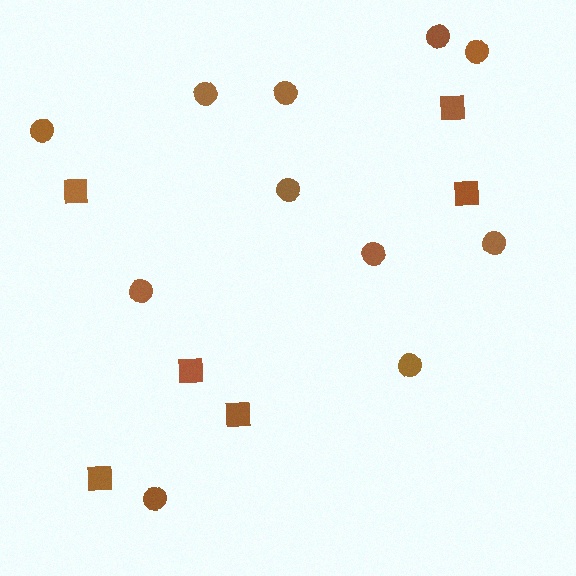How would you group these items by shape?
There are 2 groups: one group of circles (11) and one group of squares (6).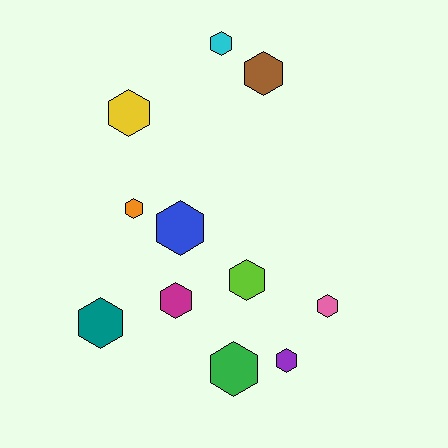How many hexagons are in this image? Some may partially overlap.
There are 11 hexagons.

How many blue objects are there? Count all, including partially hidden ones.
There is 1 blue object.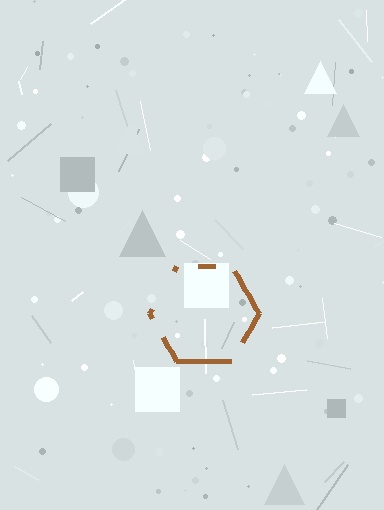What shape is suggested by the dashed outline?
The dashed outline suggests a hexagon.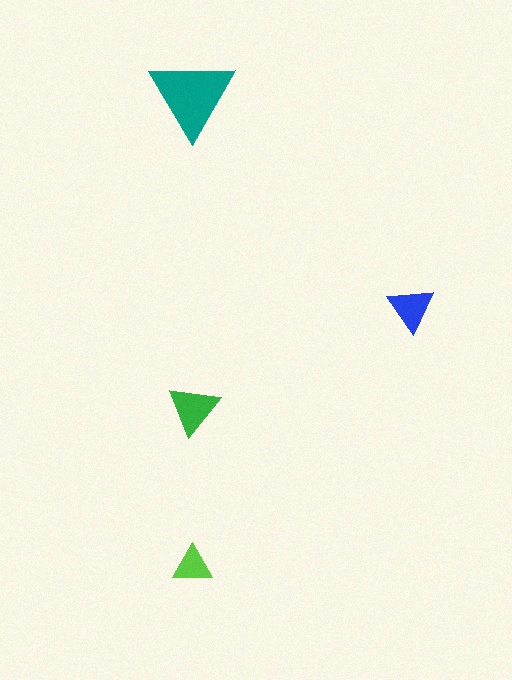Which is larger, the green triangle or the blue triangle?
The green one.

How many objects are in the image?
There are 4 objects in the image.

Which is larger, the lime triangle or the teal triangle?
The teal one.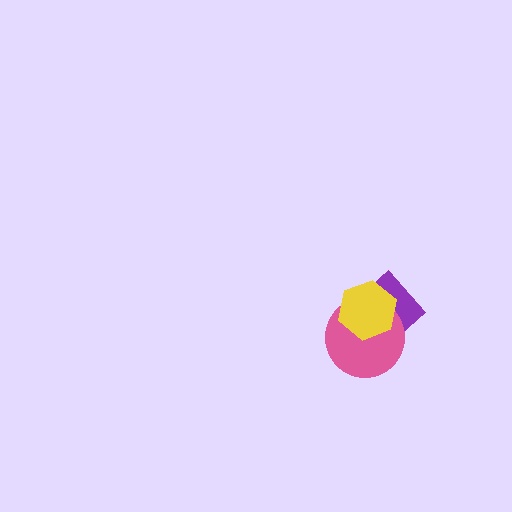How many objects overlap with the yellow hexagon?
2 objects overlap with the yellow hexagon.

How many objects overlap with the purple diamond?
2 objects overlap with the purple diamond.